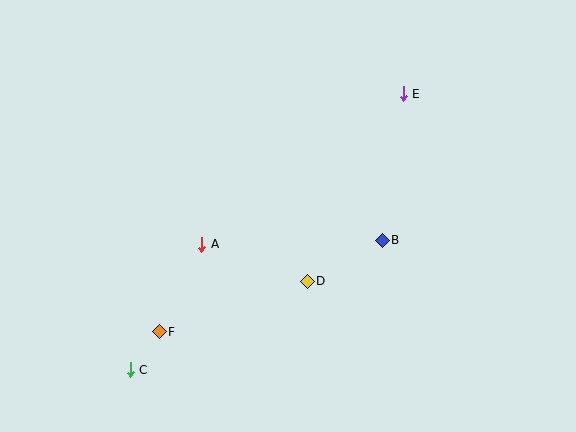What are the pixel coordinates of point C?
Point C is at (130, 370).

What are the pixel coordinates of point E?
Point E is at (403, 94).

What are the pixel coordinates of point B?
Point B is at (382, 240).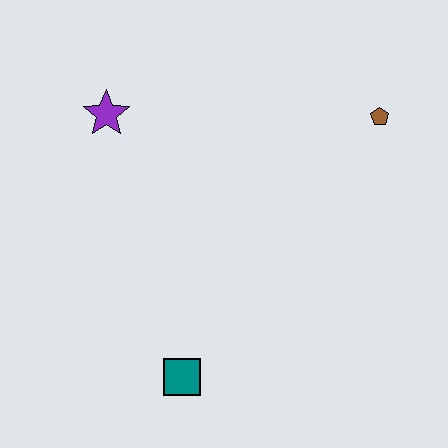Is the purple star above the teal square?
Yes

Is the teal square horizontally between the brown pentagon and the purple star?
Yes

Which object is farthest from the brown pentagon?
The teal square is farthest from the brown pentagon.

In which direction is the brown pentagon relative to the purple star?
The brown pentagon is to the right of the purple star.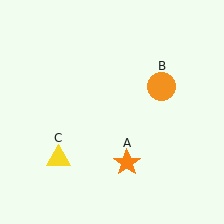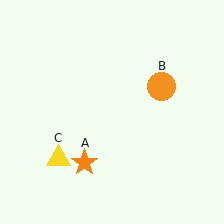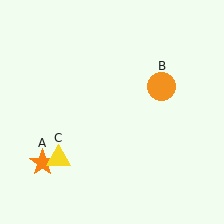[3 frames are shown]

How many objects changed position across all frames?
1 object changed position: orange star (object A).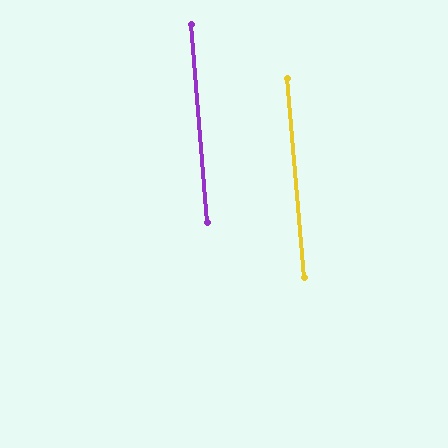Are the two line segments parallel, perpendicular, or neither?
Parallel — their directions differ by only 0.5°.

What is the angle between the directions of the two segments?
Approximately 1 degree.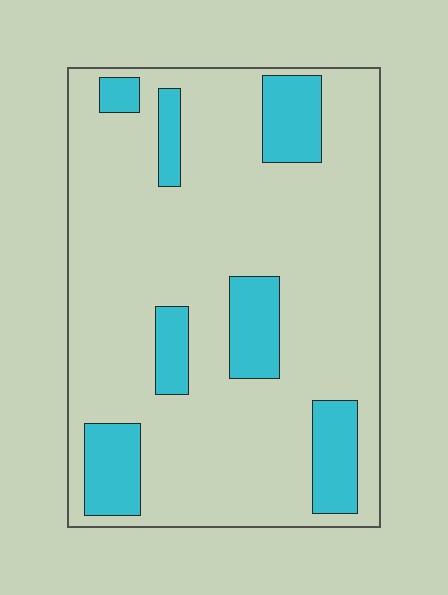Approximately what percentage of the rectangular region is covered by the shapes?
Approximately 20%.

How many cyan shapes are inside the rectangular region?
7.